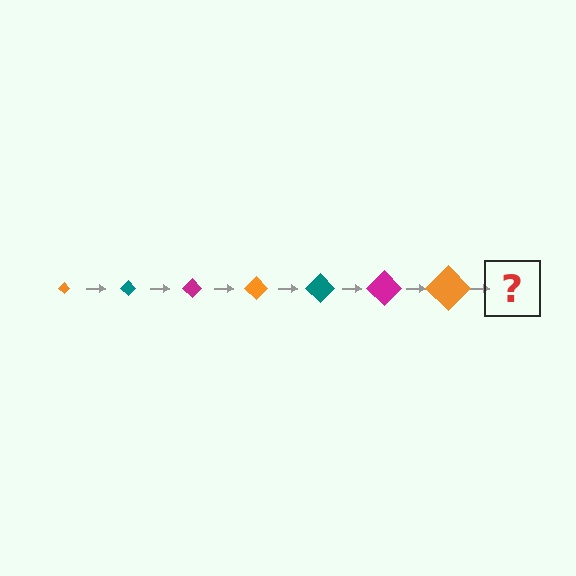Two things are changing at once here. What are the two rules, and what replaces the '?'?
The two rules are that the diamond grows larger each step and the color cycles through orange, teal, and magenta. The '?' should be a teal diamond, larger than the previous one.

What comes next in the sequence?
The next element should be a teal diamond, larger than the previous one.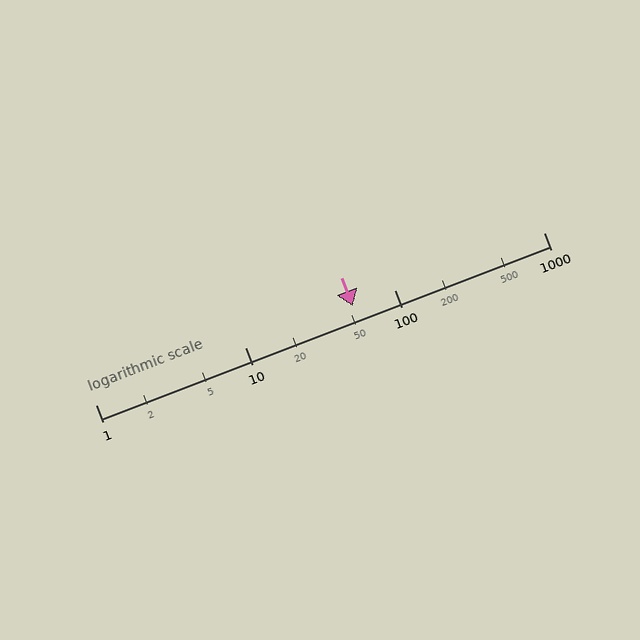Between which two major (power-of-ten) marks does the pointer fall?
The pointer is between 10 and 100.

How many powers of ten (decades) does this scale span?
The scale spans 3 decades, from 1 to 1000.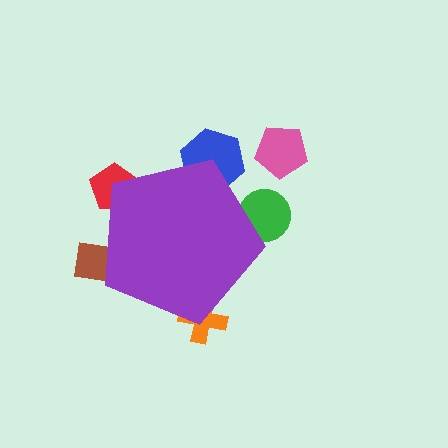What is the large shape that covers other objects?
A purple pentagon.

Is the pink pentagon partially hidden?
No, the pink pentagon is fully visible.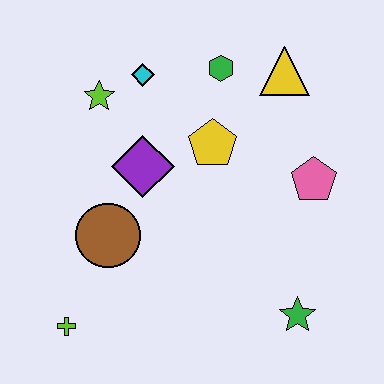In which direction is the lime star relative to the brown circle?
The lime star is above the brown circle.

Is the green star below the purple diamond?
Yes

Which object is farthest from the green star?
The lime star is farthest from the green star.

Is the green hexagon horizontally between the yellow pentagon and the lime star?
No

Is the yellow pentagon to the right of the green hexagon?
No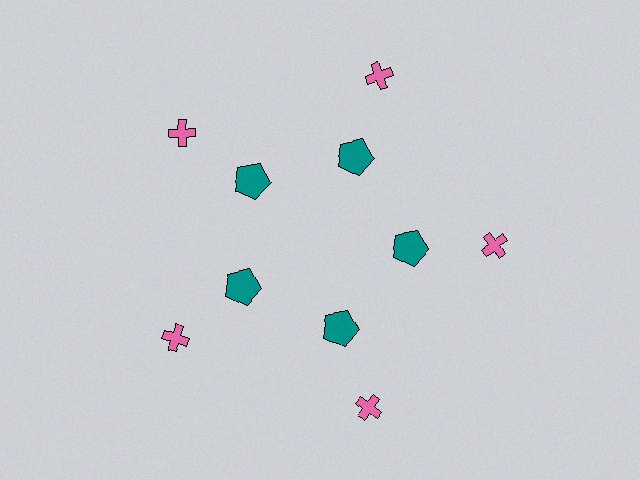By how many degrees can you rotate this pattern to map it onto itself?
The pattern maps onto itself every 72 degrees of rotation.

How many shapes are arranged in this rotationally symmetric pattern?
There are 10 shapes, arranged in 5 groups of 2.